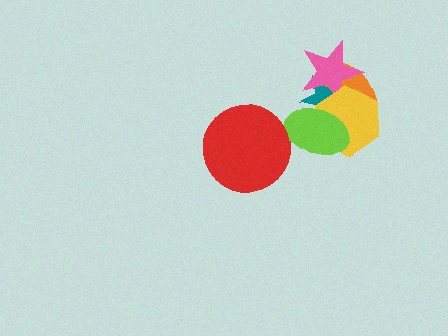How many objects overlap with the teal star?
4 objects overlap with the teal star.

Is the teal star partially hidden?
Yes, it is partially covered by another shape.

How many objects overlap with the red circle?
0 objects overlap with the red circle.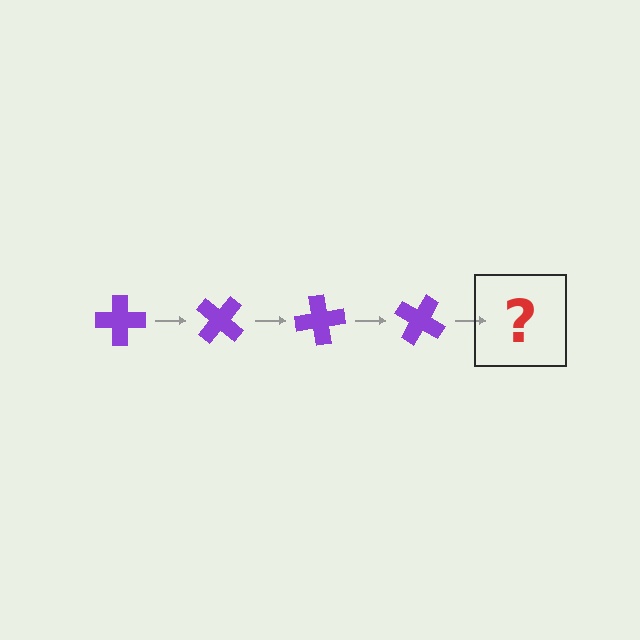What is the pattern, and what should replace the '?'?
The pattern is that the cross rotates 40 degrees each step. The '?' should be a purple cross rotated 160 degrees.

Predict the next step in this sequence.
The next step is a purple cross rotated 160 degrees.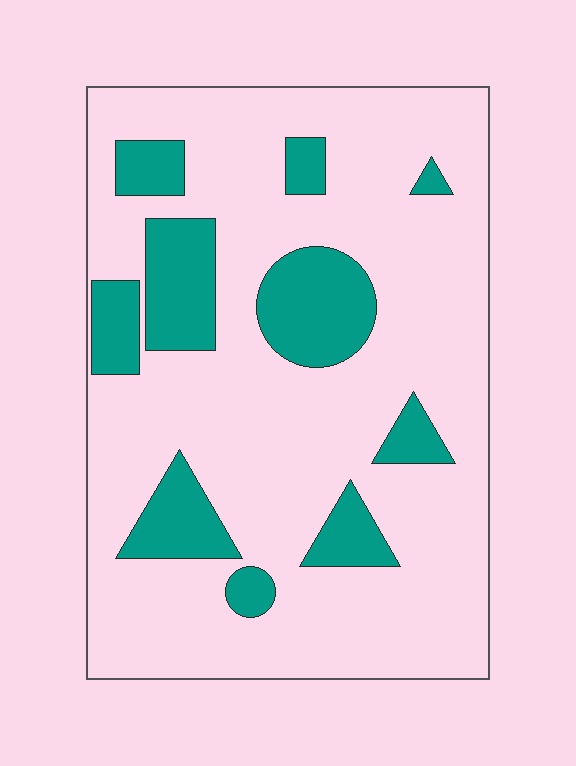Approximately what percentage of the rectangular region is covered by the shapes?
Approximately 20%.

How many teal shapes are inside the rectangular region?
10.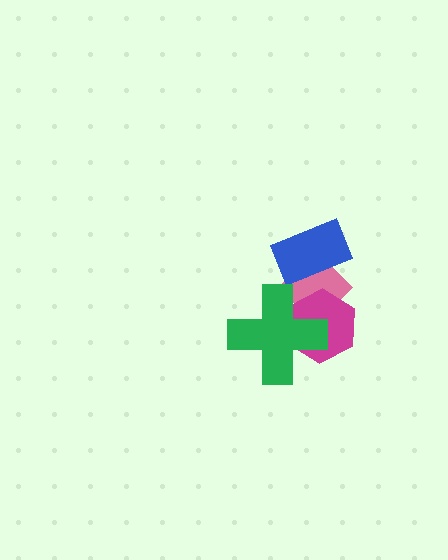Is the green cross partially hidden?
No, no other shape covers it.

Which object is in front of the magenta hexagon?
The green cross is in front of the magenta hexagon.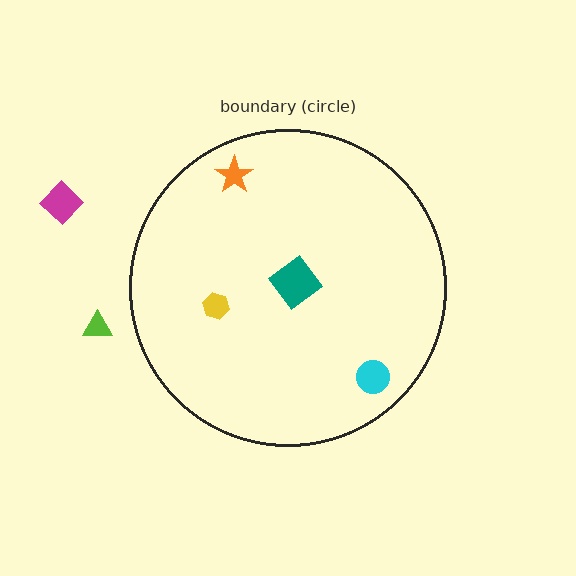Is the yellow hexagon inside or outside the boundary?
Inside.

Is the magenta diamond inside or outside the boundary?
Outside.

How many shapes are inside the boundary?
4 inside, 2 outside.